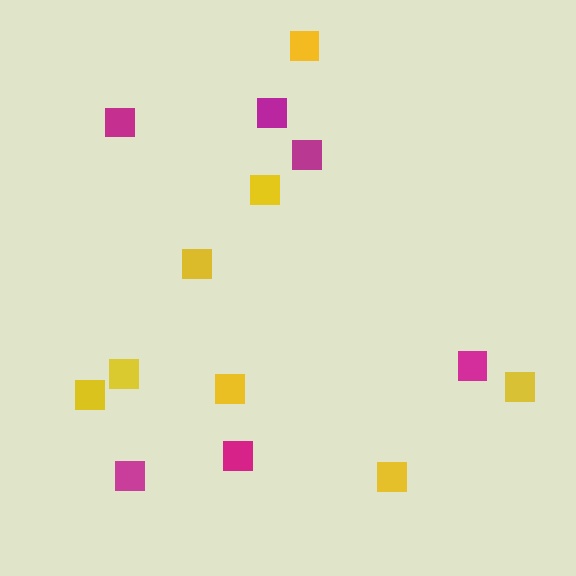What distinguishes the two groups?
There are 2 groups: one group of yellow squares (8) and one group of magenta squares (6).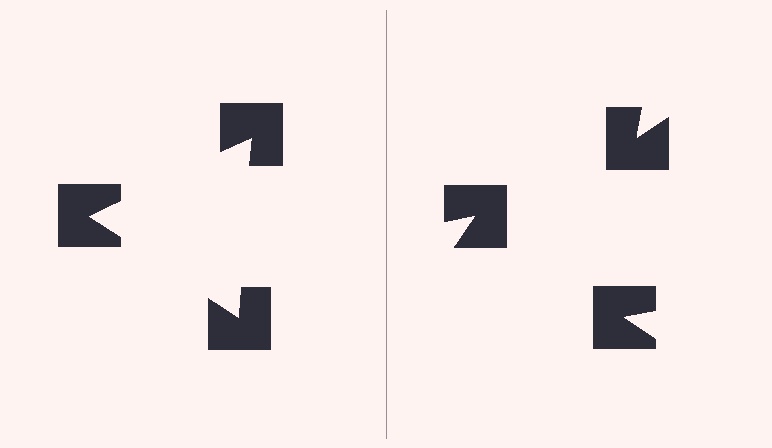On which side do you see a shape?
An illusory triangle appears on the left side. On the right side the wedge cuts are rotated, so no coherent shape forms.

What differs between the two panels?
The notched squares are positioned identically on both sides; only the wedge orientations differ. On the left they align to a triangle; on the right they are misaligned.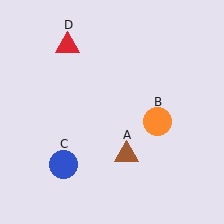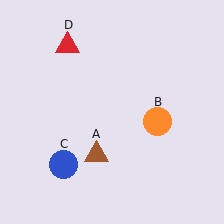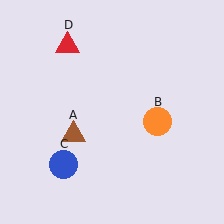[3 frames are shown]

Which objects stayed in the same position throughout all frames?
Orange circle (object B) and blue circle (object C) and red triangle (object D) remained stationary.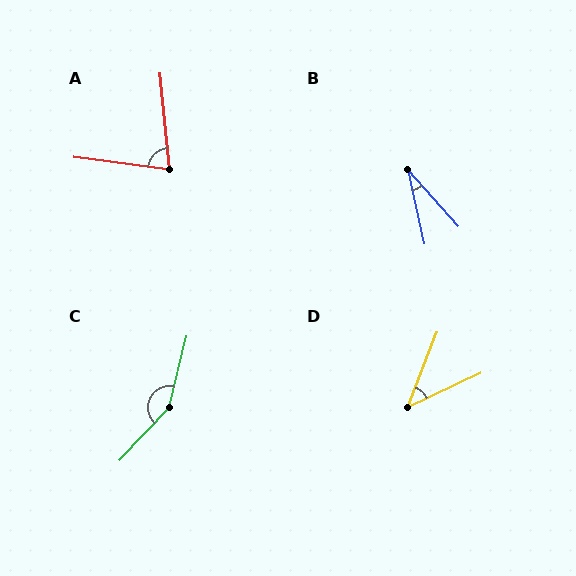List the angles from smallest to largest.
B (29°), D (43°), A (77°), C (150°).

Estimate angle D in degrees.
Approximately 43 degrees.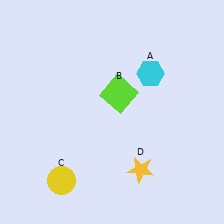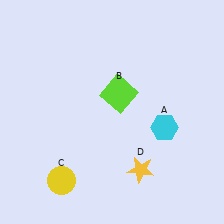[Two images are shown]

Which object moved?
The cyan hexagon (A) moved down.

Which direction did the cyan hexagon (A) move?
The cyan hexagon (A) moved down.